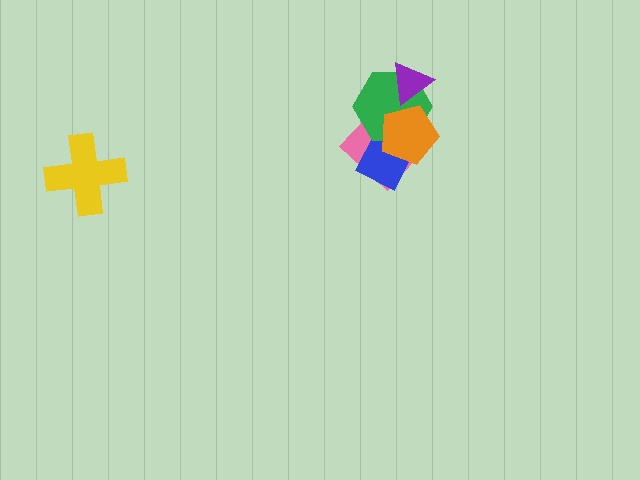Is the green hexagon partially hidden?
Yes, it is partially covered by another shape.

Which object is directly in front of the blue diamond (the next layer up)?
The green hexagon is directly in front of the blue diamond.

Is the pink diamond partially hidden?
Yes, it is partially covered by another shape.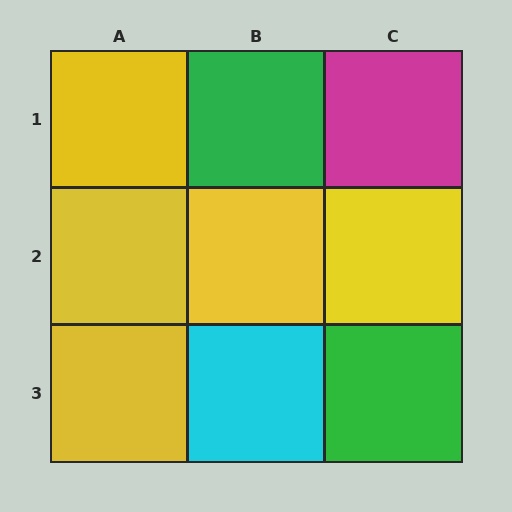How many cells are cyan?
1 cell is cyan.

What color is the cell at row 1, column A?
Yellow.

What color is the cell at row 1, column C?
Magenta.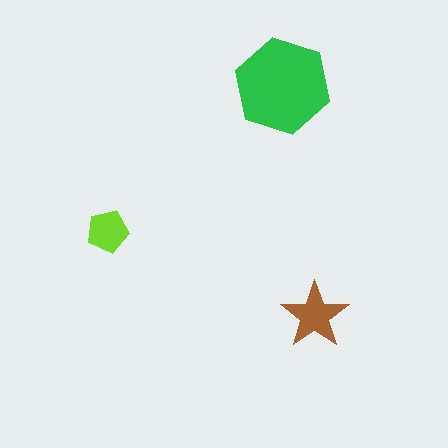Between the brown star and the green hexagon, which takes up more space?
The green hexagon.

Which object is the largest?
The green hexagon.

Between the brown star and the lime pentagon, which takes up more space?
The brown star.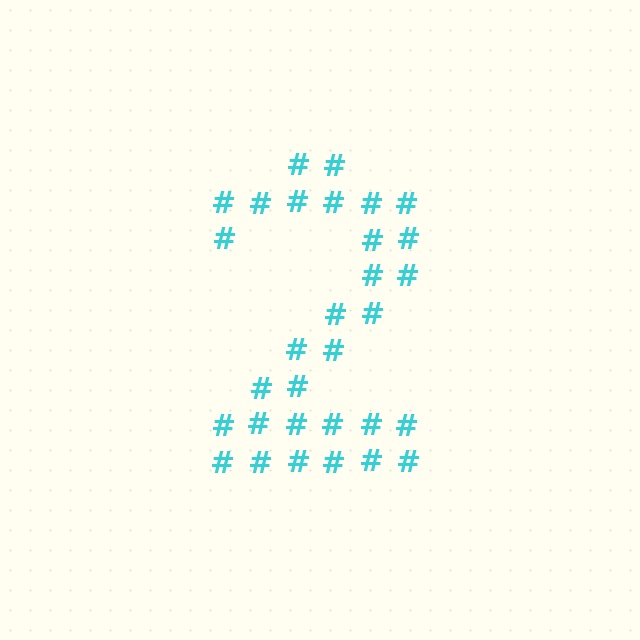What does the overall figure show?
The overall figure shows the digit 2.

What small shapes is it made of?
It is made of small hash symbols.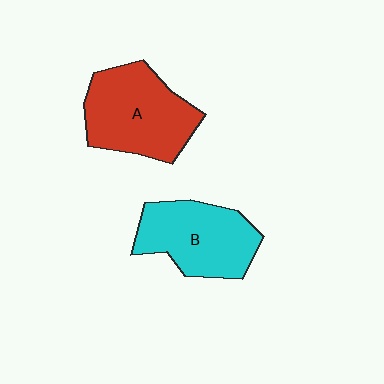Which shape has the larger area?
Shape A (red).